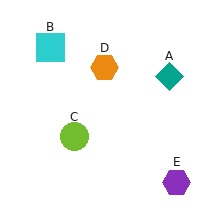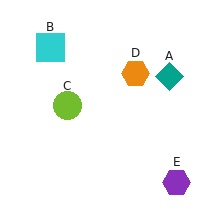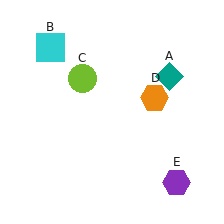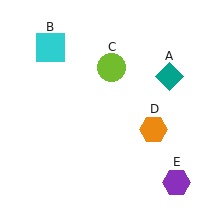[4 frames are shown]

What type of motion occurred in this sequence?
The lime circle (object C), orange hexagon (object D) rotated clockwise around the center of the scene.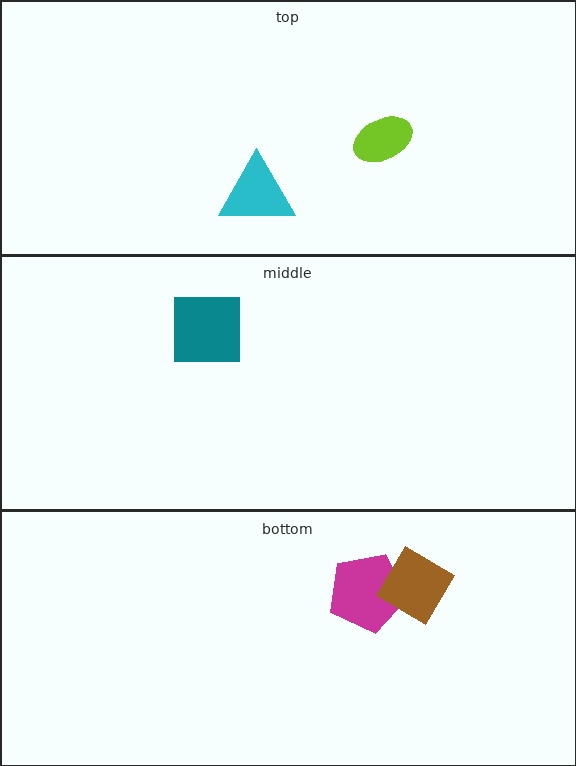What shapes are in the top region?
The cyan triangle, the lime ellipse.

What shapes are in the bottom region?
The magenta pentagon, the brown diamond.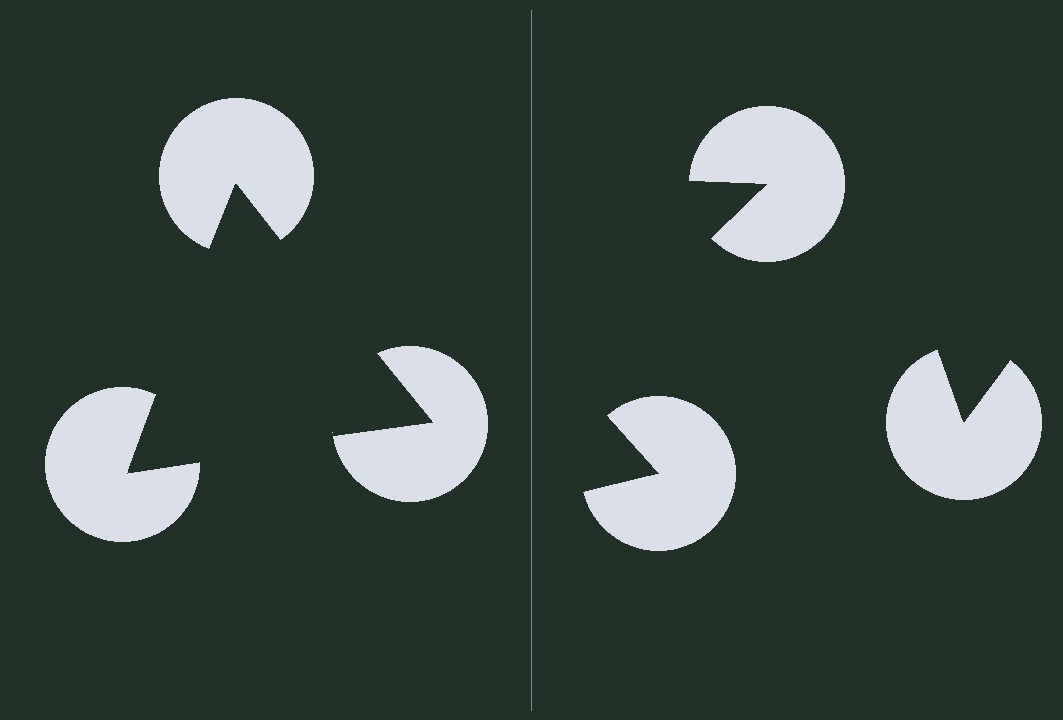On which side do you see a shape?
An illusory triangle appears on the left side. On the right side the wedge cuts are rotated, so no coherent shape forms.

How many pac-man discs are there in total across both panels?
6 — 3 on each side.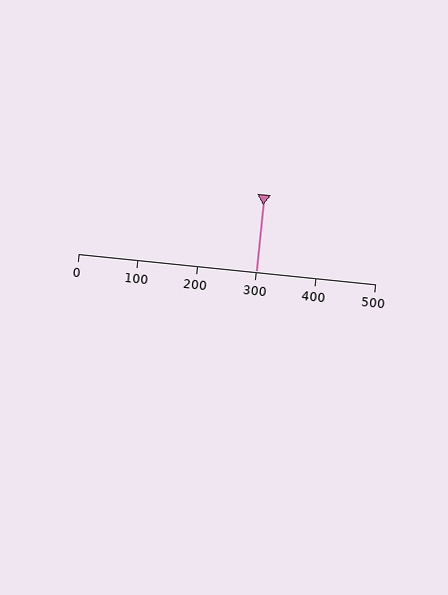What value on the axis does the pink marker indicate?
The marker indicates approximately 300.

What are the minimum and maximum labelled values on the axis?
The axis runs from 0 to 500.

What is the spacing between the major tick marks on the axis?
The major ticks are spaced 100 apart.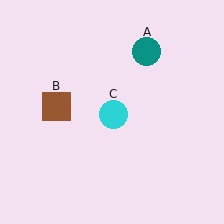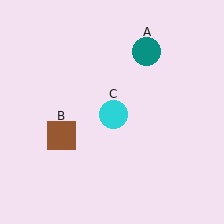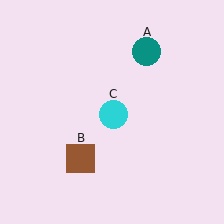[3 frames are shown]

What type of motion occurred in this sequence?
The brown square (object B) rotated counterclockwise around the center of the scene.